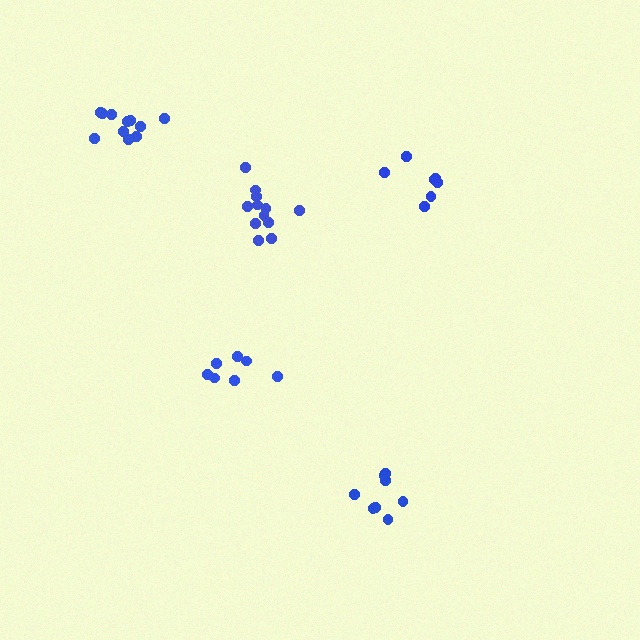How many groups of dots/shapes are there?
There are 5 groups.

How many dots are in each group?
Group 1: 11 dots, Group 2: 7 dots, Group 3: 7 dots, Group 4: 8 dots, Group 5: 12 dots (45 total).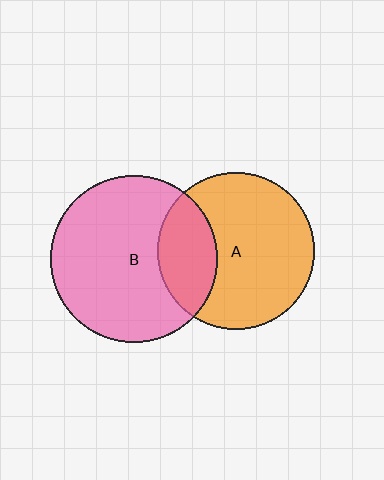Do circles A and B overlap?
Yes.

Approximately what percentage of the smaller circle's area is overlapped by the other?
Approximately 25%.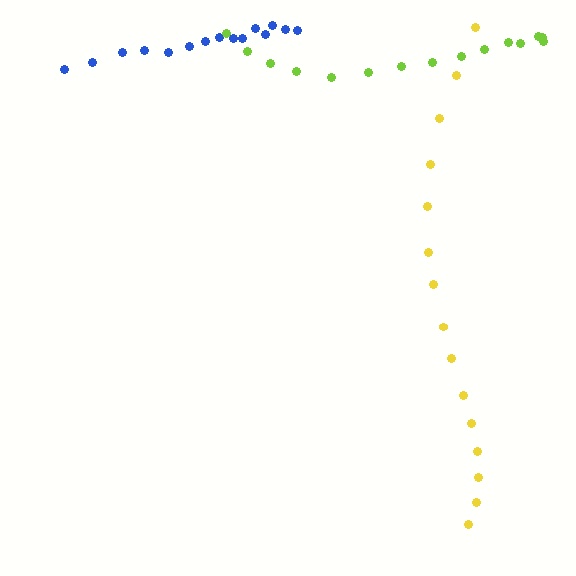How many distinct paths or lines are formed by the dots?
There are 3 distinct paths.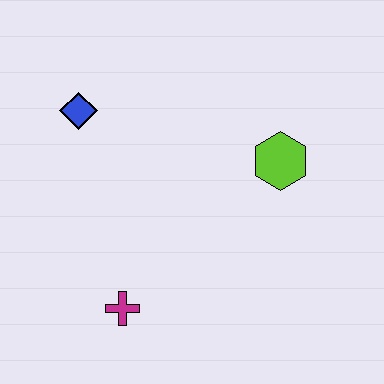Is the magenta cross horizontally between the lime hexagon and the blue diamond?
Yes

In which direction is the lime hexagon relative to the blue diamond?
The lime hexagon is to the right of the blue diamond.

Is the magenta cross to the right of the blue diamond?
Yes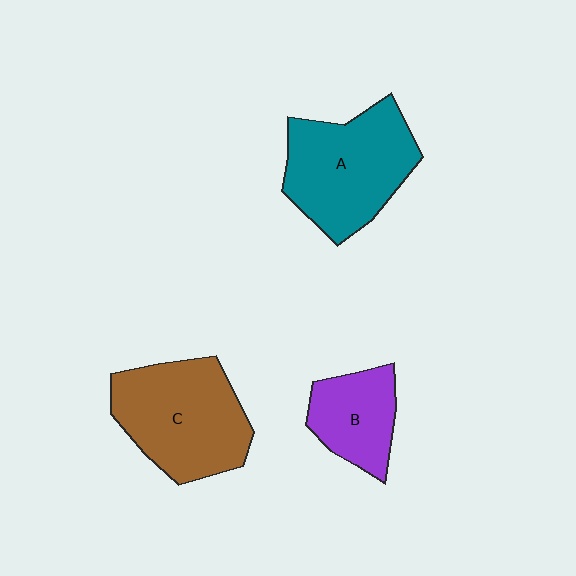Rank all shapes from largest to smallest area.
From largest to smallest: C (brown), A (teal), B (purple).